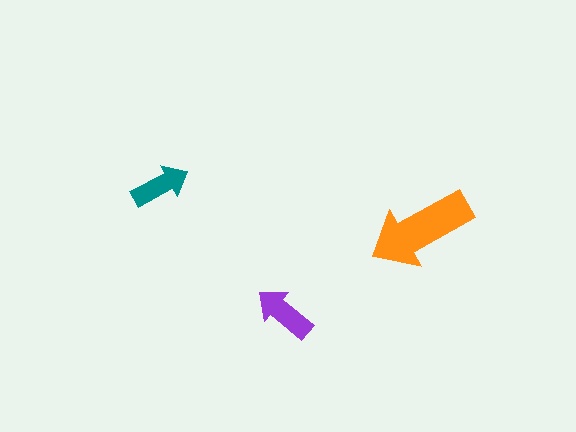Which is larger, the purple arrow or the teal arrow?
The purple one.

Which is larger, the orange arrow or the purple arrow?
The orange one.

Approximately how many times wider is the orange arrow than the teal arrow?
About 2 times wider.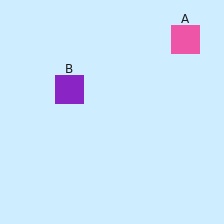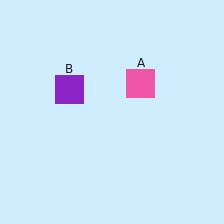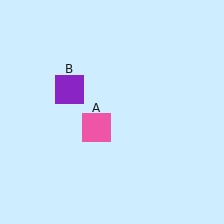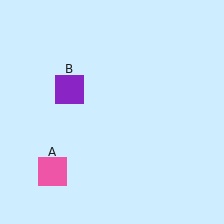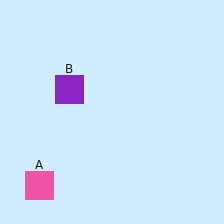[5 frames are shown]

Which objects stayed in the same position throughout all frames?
Purple square (object B) remained stationary.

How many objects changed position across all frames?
1 object changed position: pink square (object A).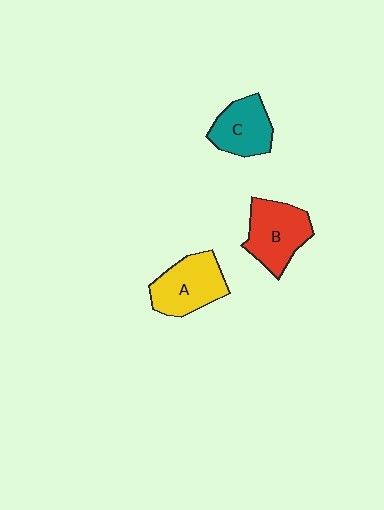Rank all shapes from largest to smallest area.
From largest to smallest: B (red), A (yellow), C (teal).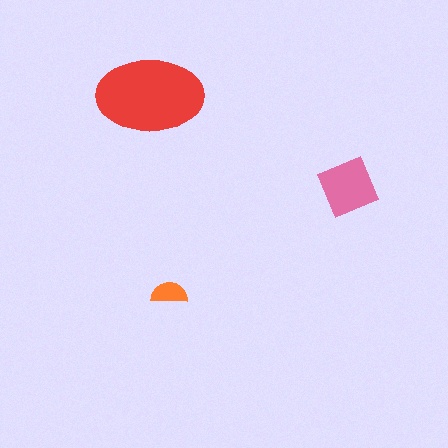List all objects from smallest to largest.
The orange semicircle, the pink diamond, the red ellipse.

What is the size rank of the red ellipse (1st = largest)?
1st.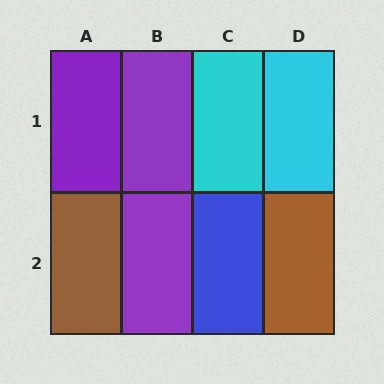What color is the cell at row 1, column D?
Cyan.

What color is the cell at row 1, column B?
Purple.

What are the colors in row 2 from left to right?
Brown, purple, blue, brown.